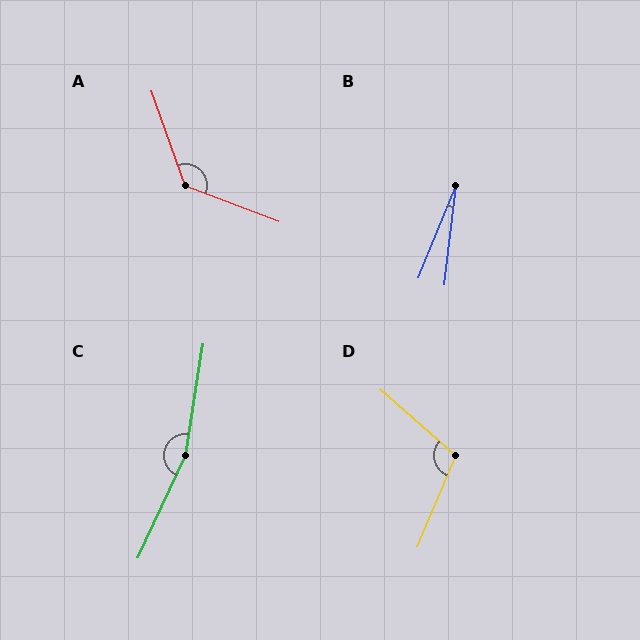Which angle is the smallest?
B, at approximately 15 degrees.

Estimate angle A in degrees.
Approximately 130 degrees.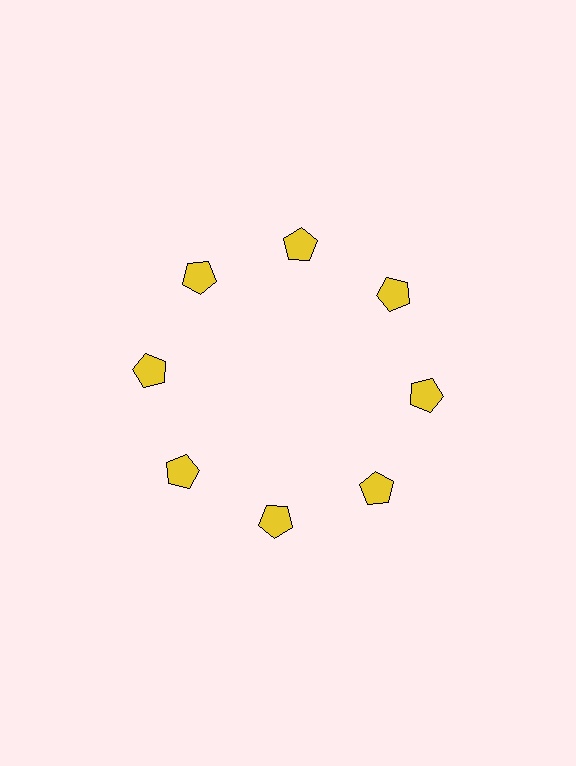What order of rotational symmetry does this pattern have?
This pattern has 8-fold rotational symmetry.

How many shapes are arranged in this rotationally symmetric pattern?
There are 8 shapes, arranged in 8 groups of 1.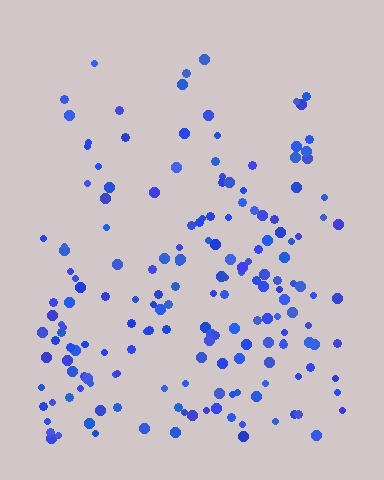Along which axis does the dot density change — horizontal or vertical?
Vertical.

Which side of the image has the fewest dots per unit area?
The top.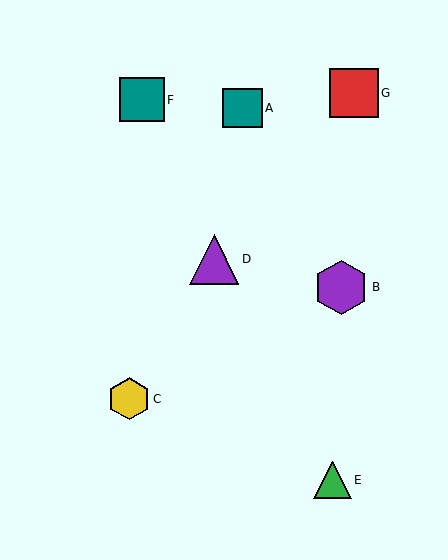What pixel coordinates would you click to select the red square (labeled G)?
Click at (354, 93) to select the red square G.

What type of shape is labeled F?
Shape F is a teal square.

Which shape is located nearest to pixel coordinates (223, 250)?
The purple triangle (labeled D) at (214, 259) is nearest to that location.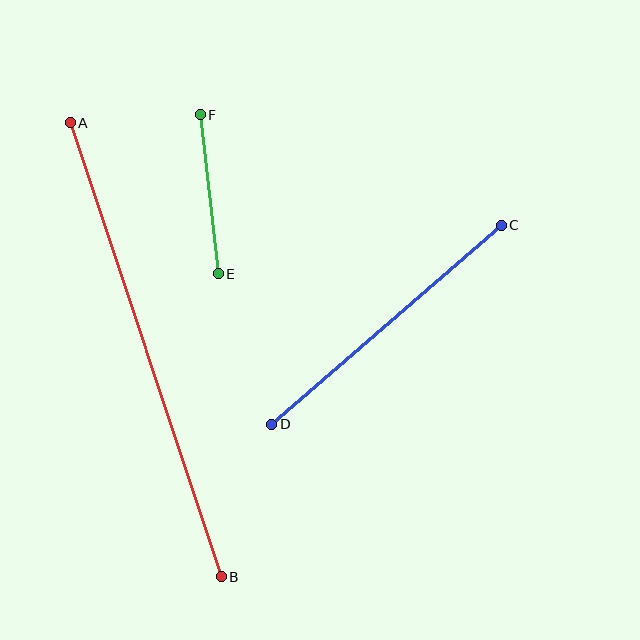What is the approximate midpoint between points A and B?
The midpoint is at approximately (146, 350) pixels.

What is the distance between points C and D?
The distance is approximately 304 pixels.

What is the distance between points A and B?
The distance is approximately 479 pixels.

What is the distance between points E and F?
The distance is approximately 160 pixels.